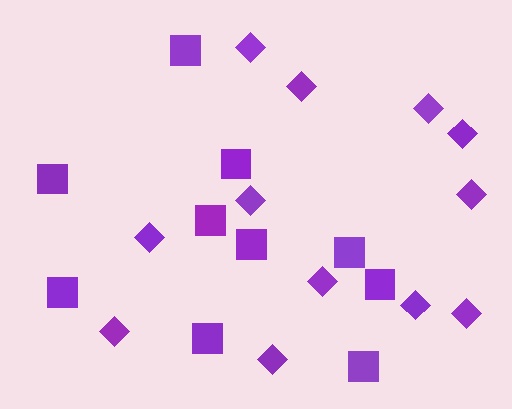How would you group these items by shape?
There are 2 groups: one group of diamonds (12) and one group of squares (10).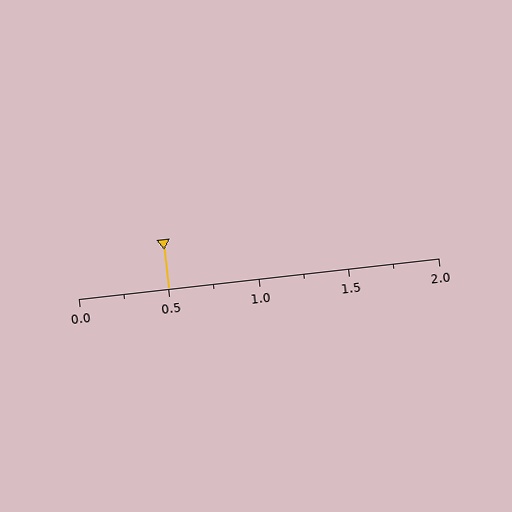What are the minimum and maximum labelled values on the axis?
The axis runs from 0.0 to 2.0.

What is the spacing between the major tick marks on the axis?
The major ticks are spaced 0.5 apart.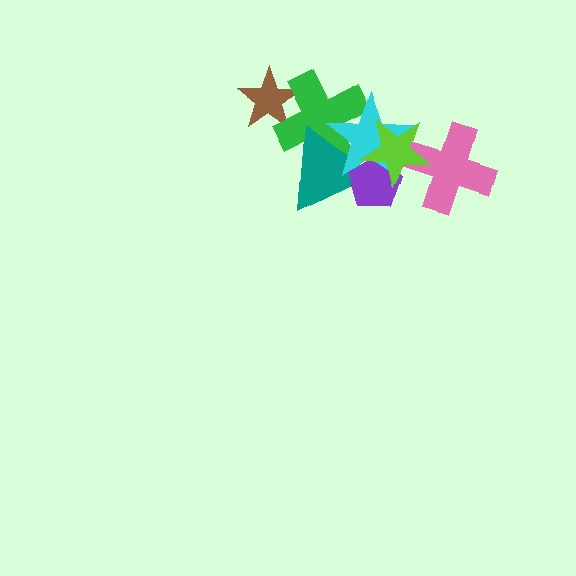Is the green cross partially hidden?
Yes, it is partially covered by another shape.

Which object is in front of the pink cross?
The lime star is in front of the pink cross.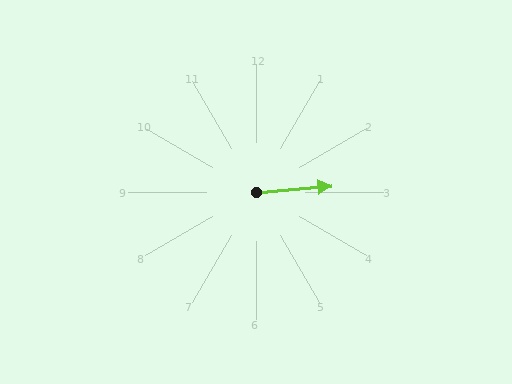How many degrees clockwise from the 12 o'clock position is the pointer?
Approximately 85 degrees.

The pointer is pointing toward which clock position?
Roughly 3 o'clock.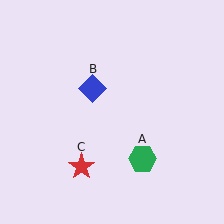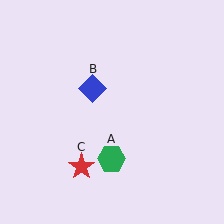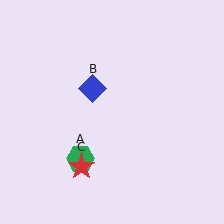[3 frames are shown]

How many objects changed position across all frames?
1 object changed position: green hexagon (object A).